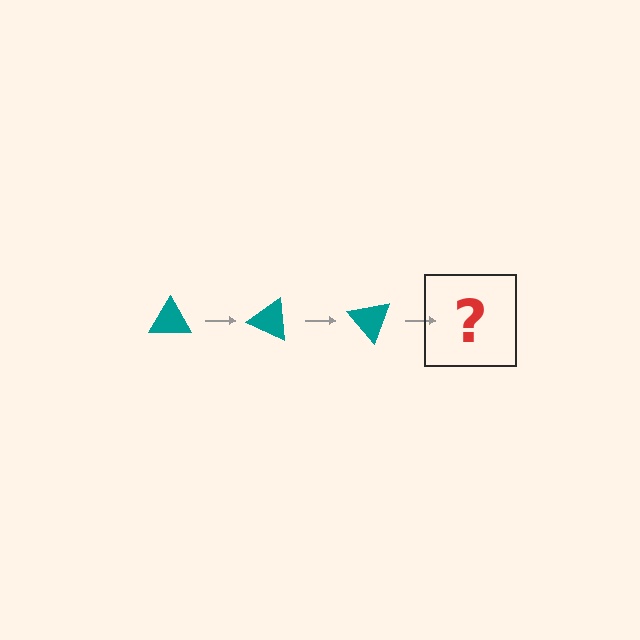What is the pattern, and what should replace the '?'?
The pattern is that the triangle rotates 25 degrees each step. The '?' should be a teal triangle rotated 75 degrees.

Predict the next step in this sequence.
The next step is a teal triangle rotated 75 degrees.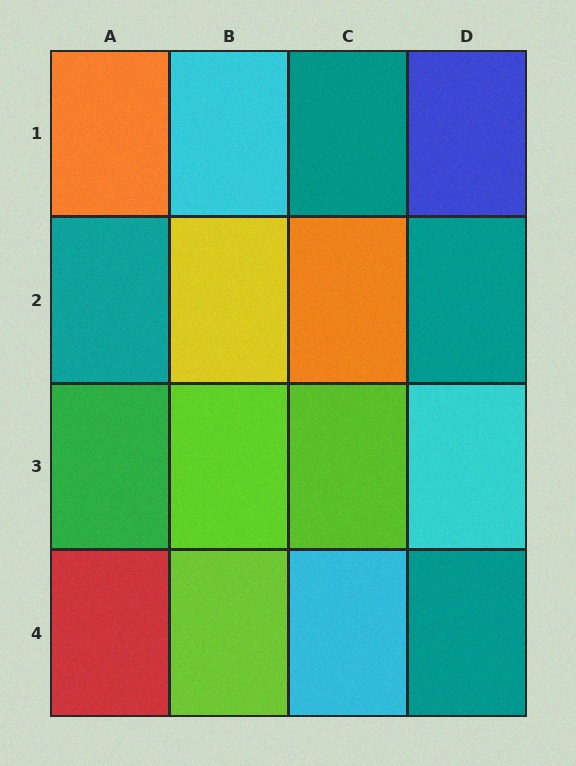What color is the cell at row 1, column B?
Cyan.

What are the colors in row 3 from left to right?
Green, lime, lime, cyan.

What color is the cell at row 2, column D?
Teal.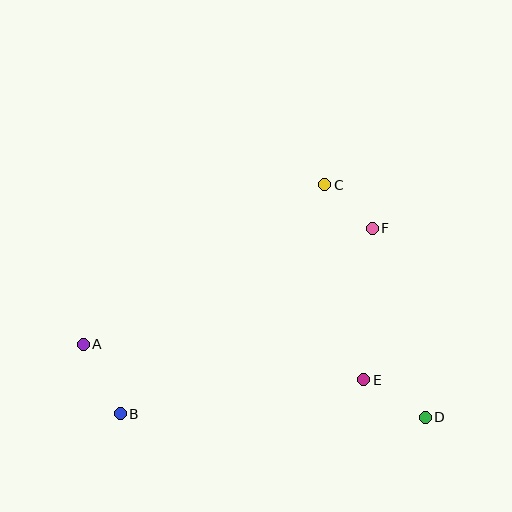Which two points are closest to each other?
Points C and F are closest to each other.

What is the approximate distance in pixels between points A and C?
The distance between A and C is approximately 290 pixels.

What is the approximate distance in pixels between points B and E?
The distance between B and E is approximately 246 pixels.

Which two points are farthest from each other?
Points A and D are farthest from each other.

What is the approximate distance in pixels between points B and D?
The distance between B and D is approximately 305 pixels.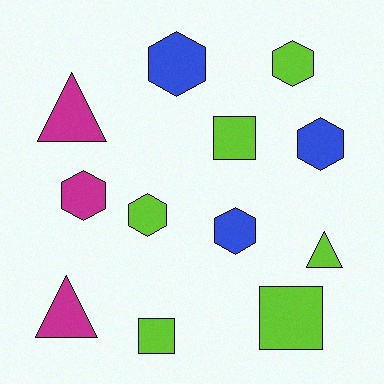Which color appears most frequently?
Lime, with 6 objects.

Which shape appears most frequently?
Hexagon, with 6 objects.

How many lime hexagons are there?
There are 2 lime hexagons.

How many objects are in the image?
There are 12 objects.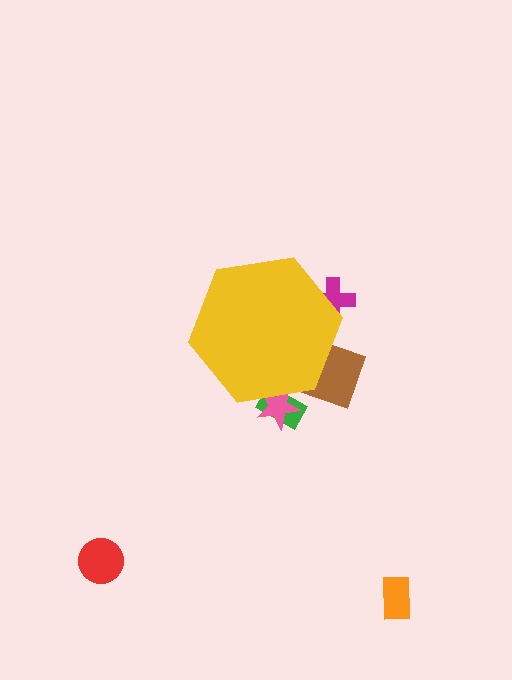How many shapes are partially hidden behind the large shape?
4 shapes are partially hidden.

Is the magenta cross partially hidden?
Yes, the magenta cross is partially hidden behind the yellow hexagon.